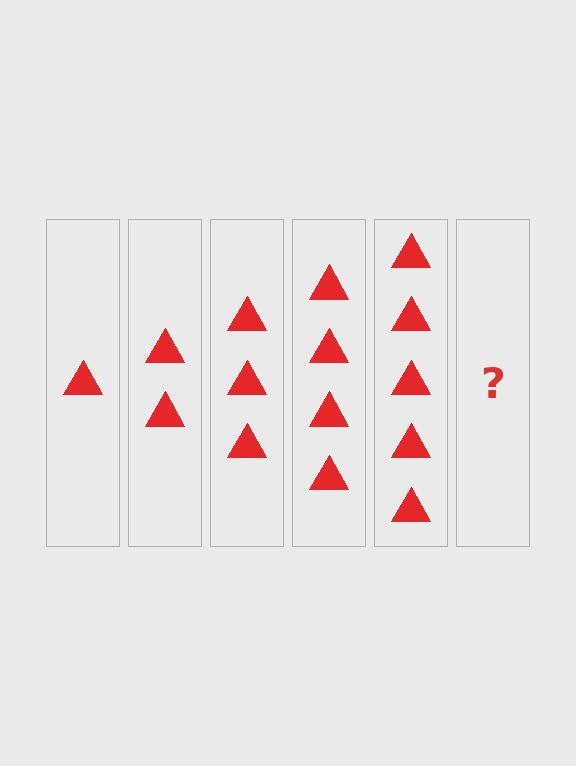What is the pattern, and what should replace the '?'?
The pattern is that each step adds one more triangle. The '?' should be 6 triangles.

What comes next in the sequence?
The next element should be 6 triangles.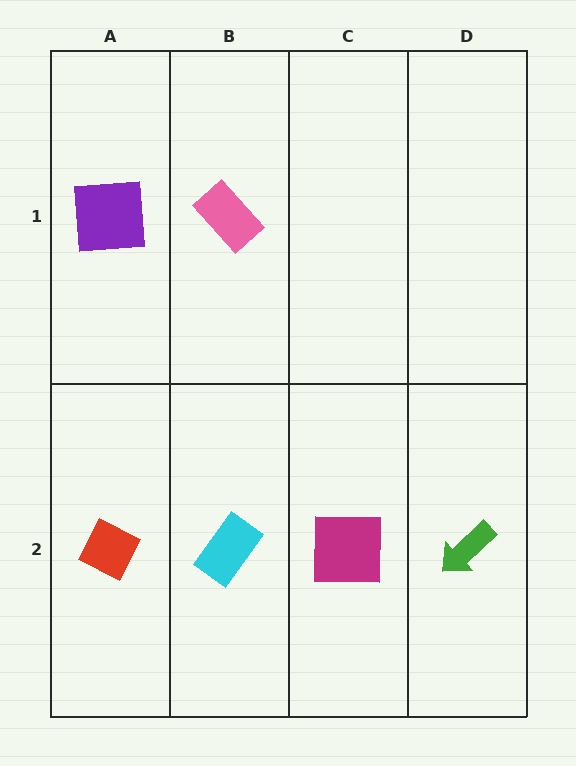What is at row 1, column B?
A pink rectangle.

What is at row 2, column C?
A magenta square.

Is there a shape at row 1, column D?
No, that cell is empty.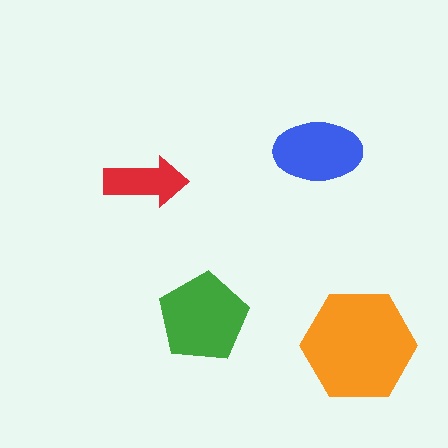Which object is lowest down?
The orange hexagon is bottommost.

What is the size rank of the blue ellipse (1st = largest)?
3rd.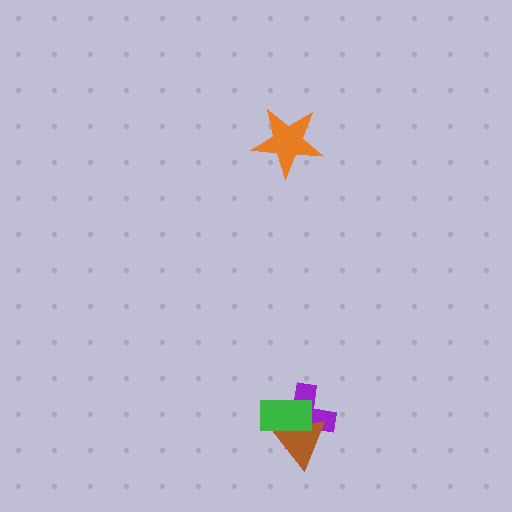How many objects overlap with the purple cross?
2 objects overlap with the purple cross.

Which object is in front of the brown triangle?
The green rectangle is in front of the brown triangle.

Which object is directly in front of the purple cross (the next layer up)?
The brown triangle is directly in front of the purple cross.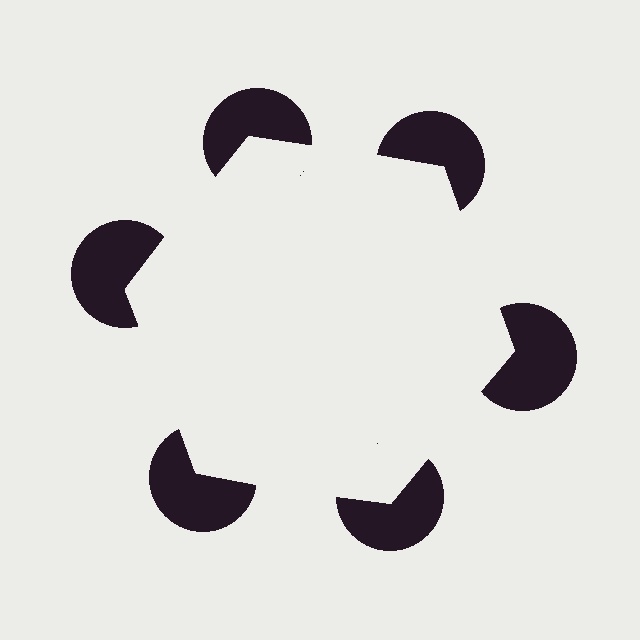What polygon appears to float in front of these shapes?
An illusory hexagon — its edges are inferred from the aligned wedge cuts in the pac-man discs, not physically drawn.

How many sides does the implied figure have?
6 sides.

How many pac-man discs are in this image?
There are 6 — one at each vertex of the illusory hexagon.